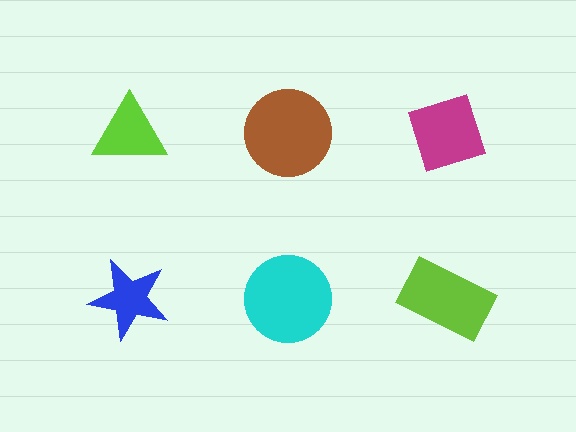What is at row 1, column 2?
A brown circle.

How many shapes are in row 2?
3 shapes.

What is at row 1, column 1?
A lime triangle.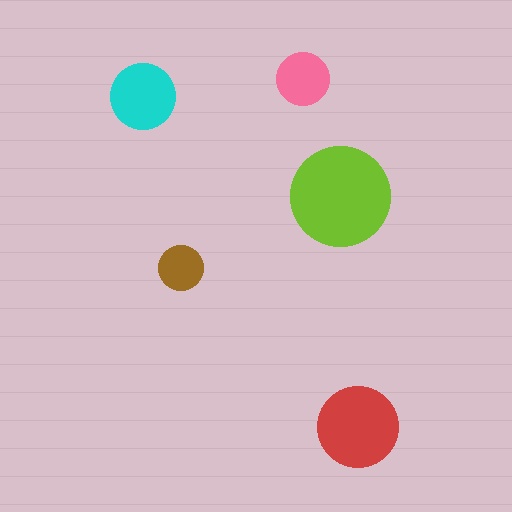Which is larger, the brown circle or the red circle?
The red one.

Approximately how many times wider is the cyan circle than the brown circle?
About 1.5 times wider.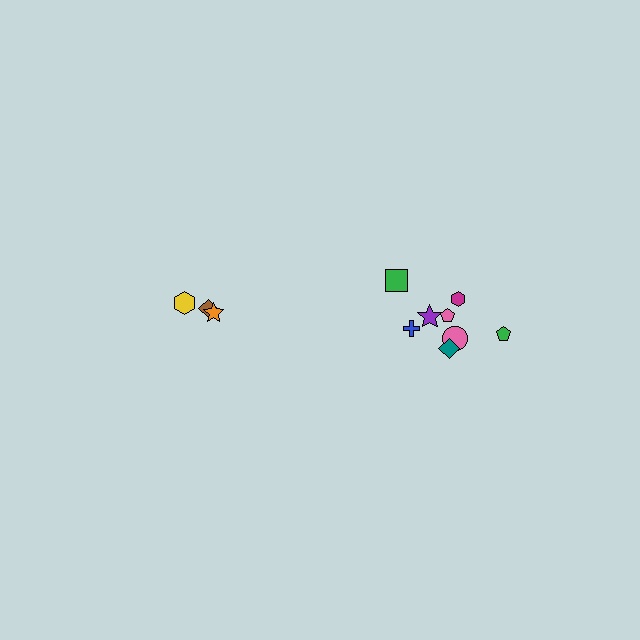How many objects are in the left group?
There are 3 objects.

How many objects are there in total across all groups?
There are 11 objects.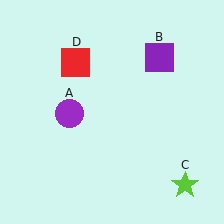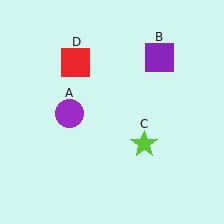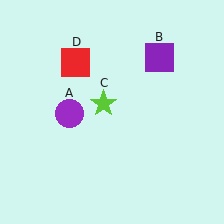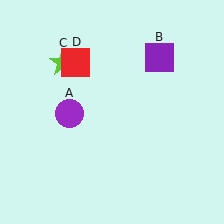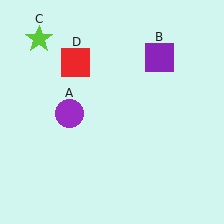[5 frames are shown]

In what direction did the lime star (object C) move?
The lime star (object C) moved up and to the left.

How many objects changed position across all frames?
1 object changed position: lime star (object C).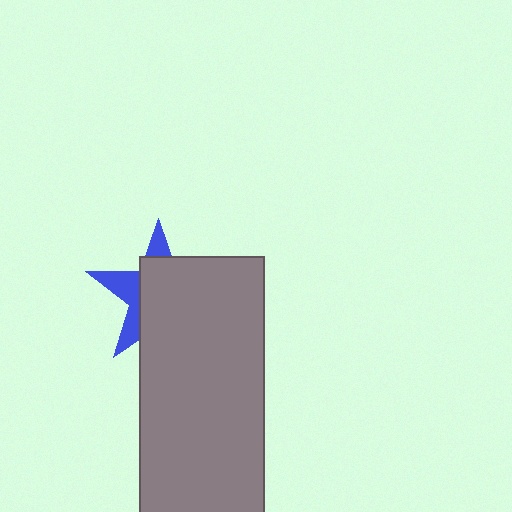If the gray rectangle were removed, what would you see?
You would see the complete blue star.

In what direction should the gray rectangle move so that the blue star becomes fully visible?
The gray rectangle should move toward the lower-right. That is the shortest direction to clear the overlap and leave the blue star fully visible.